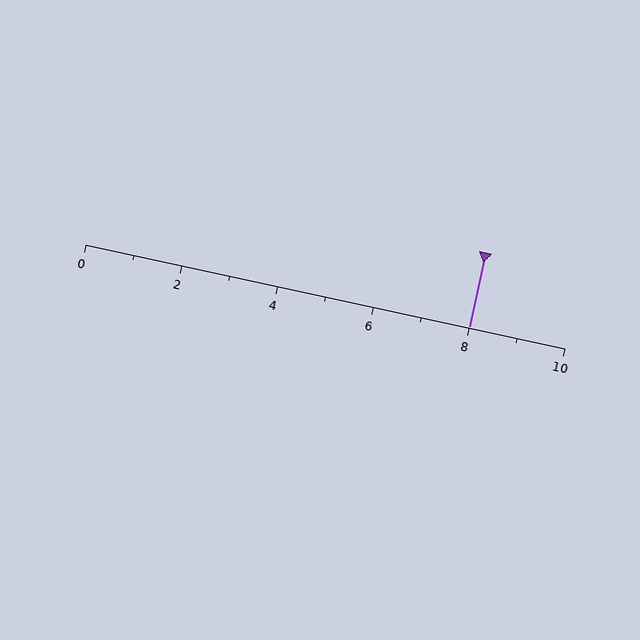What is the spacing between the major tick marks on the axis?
The major ticks are spaced 2 apart.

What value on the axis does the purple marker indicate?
The marker indicates approximately 8.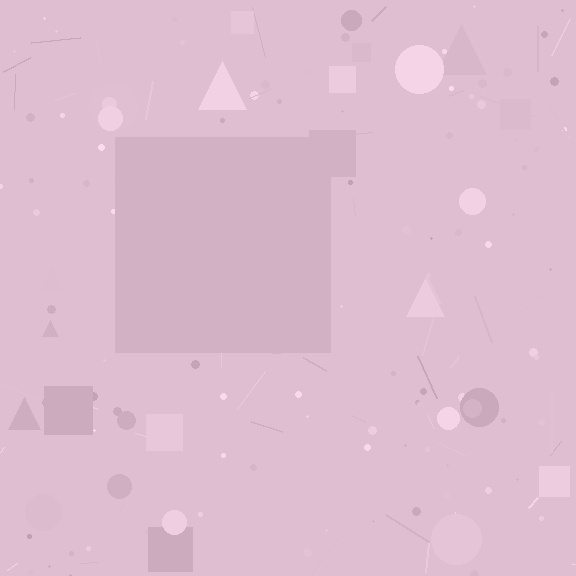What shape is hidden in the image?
A square is hidden in the image.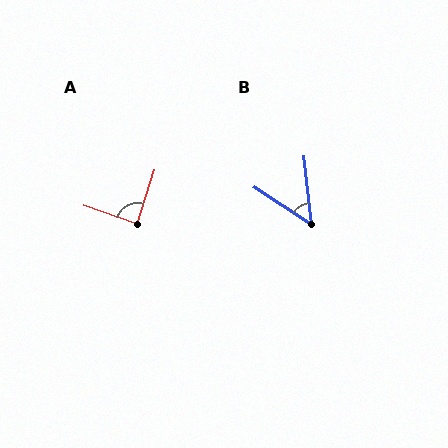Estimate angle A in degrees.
Approximately 89 degrees.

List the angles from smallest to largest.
B (50°), A (89°).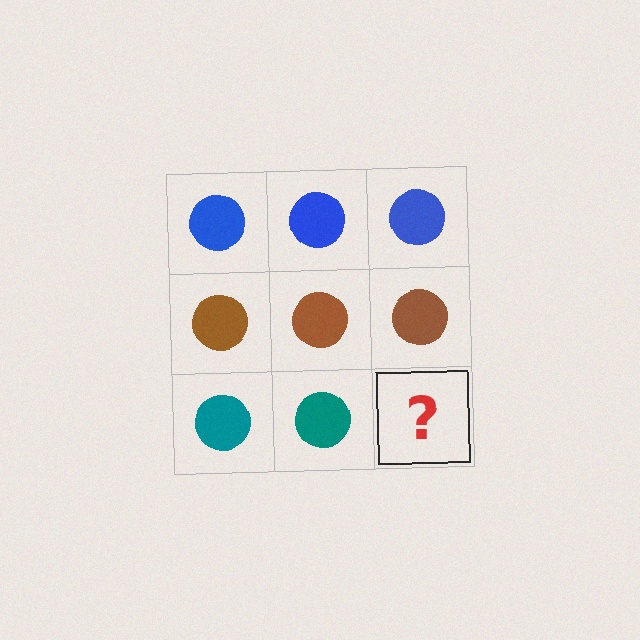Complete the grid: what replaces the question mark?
The question mark should be replaced with a teal circle.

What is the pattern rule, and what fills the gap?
The rule is that each row has a consistent color. The gap should be filled with a teal circle.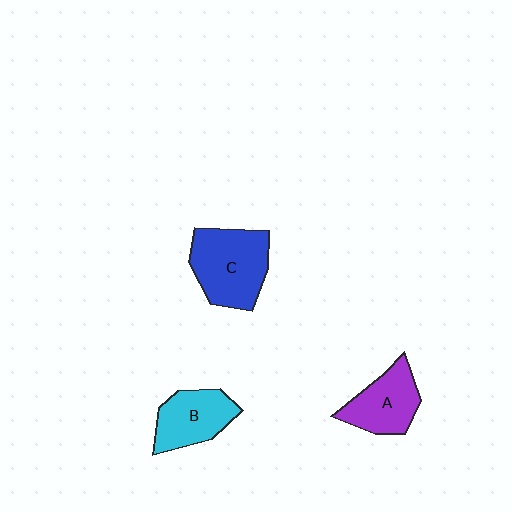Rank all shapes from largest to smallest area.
From largest to smallest: C (blue), B (cyan), A (purple).